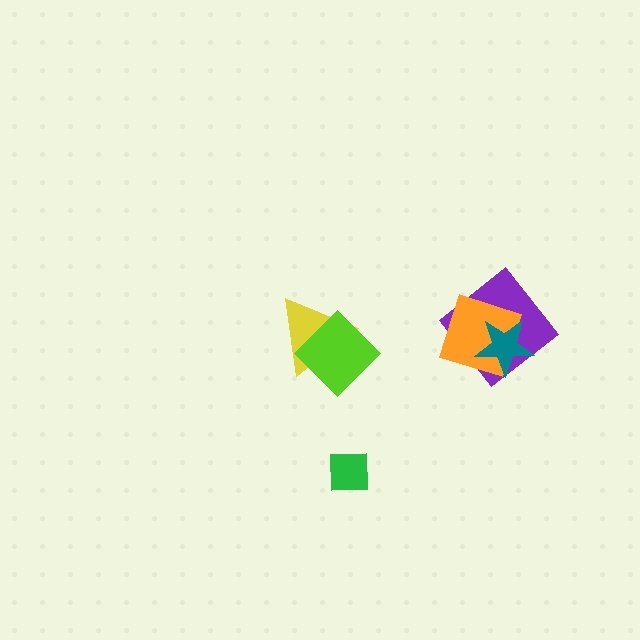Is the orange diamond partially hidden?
Yes, it is partially covered by another shape.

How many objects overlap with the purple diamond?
2 objects overlap with the purple diamond.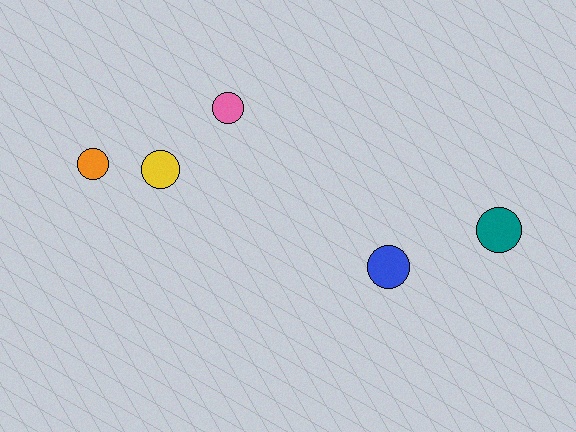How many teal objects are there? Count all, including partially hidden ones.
There is 1 teal object.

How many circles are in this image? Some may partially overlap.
There are 5 circles.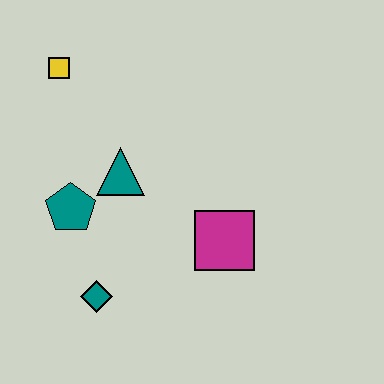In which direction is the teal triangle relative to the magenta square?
The teal triangle is to the left of the magenta square.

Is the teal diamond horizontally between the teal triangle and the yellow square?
Yes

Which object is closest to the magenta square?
The teal triangle is closest to the magenta square.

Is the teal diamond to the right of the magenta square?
No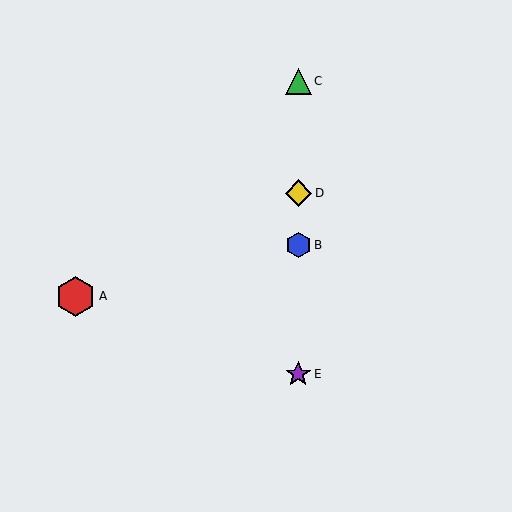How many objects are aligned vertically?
4 objects (B, C, D, E) are aligned vertically.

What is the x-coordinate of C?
Object C is at x≈298.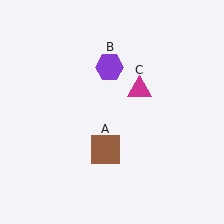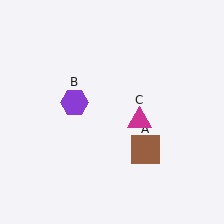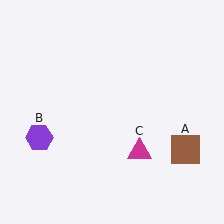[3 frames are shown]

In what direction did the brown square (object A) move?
The brown square (object A) moved right.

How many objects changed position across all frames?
3 objects changed position: brown square (object A), purple hexagon (object B), magenta triangle (object C).